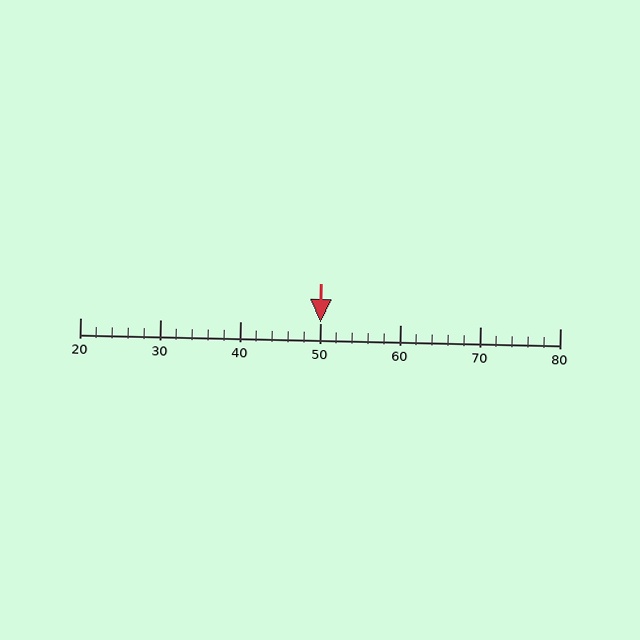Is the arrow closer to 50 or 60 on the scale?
The arrow is closer to 50.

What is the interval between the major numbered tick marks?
The major tick marks are spaced 10 units apart.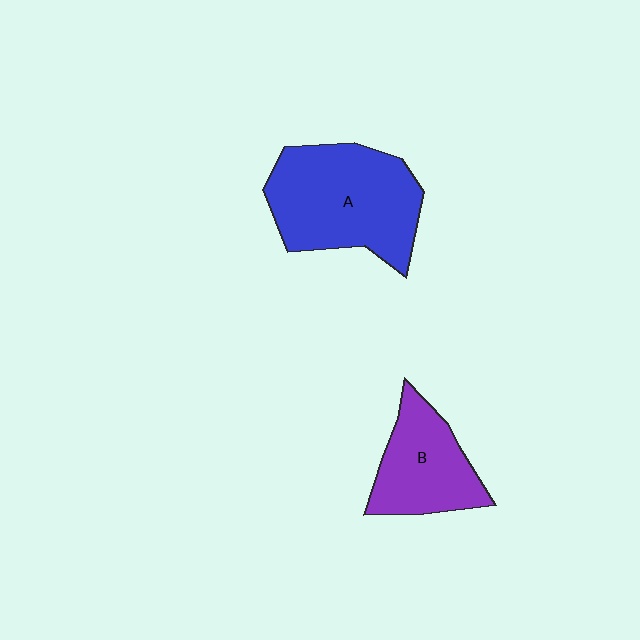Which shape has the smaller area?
Shape B (purple).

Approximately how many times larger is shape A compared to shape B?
Approximately 1.6 times.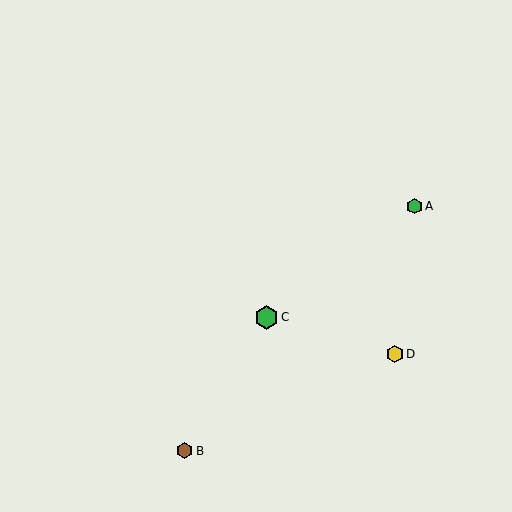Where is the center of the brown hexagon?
The center of the brown hexagon is at (185, 451).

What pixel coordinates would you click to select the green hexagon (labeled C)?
Click at (266, 317) to select the green hexagon C.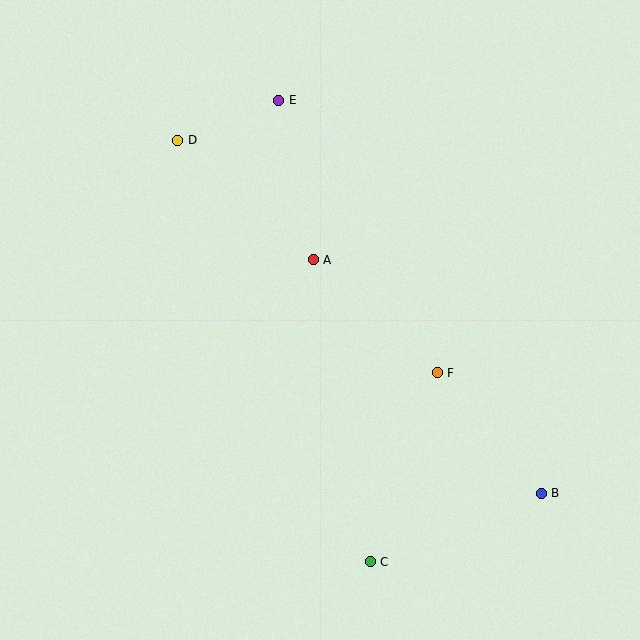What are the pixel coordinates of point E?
Point E is at (279, 100).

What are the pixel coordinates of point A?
Point A is at (313, 260).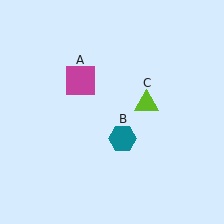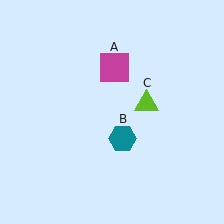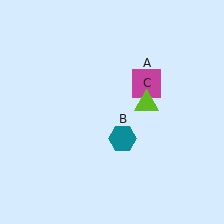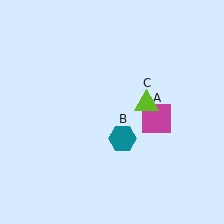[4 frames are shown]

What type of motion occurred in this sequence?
The magenta square (object A) rotated clockwise around the center of the scene.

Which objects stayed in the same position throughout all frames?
Teal hexagon (object B) and lime triangle (object C) remained stationary.